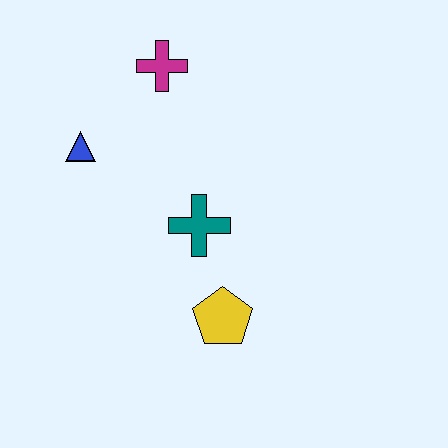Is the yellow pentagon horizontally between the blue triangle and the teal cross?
No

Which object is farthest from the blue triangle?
The yellow pentagon is farthest from the blue triangle.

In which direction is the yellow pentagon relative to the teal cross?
The yellow pentagon is below the teal cross.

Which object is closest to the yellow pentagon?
The teal cross is closest to the yellow pentagon.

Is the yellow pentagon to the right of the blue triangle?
Yes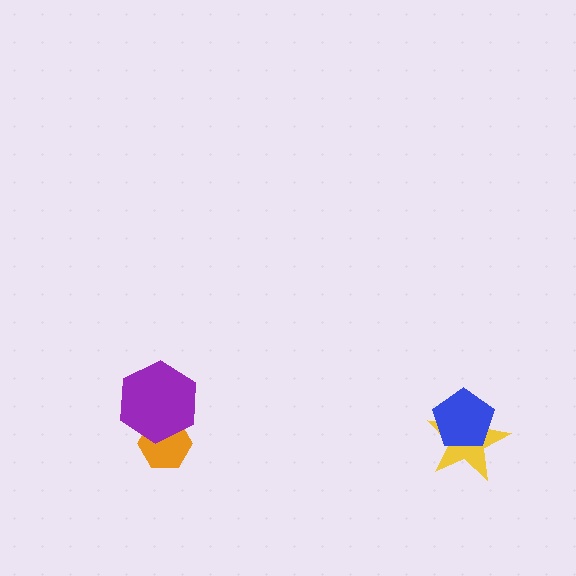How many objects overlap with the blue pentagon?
1 object overlaps with the blue pentagon.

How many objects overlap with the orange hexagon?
1 object overlaps with the orange hexagon.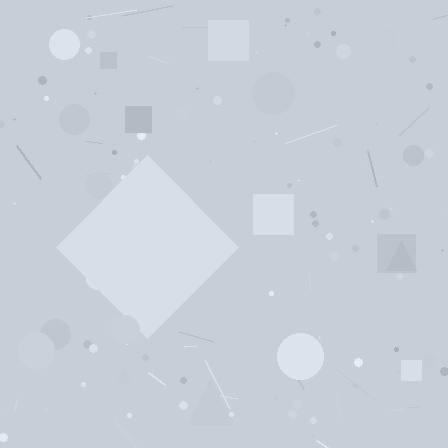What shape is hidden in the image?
A diamond is hidden in the image.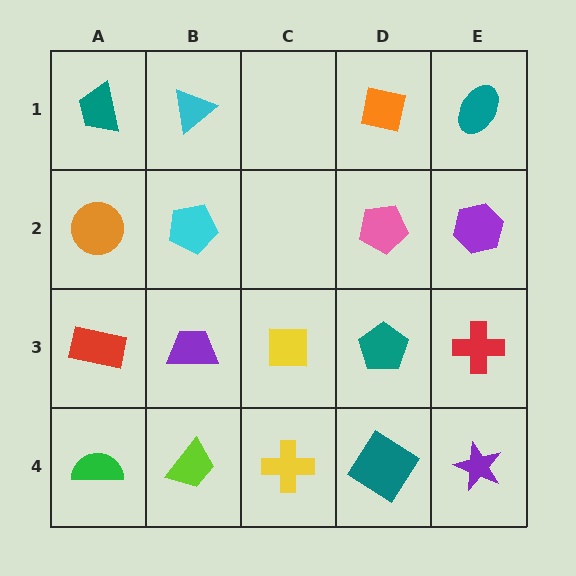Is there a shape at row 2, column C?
No, that cell is empty.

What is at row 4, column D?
A teal diamond.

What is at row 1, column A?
A teal trapezoid.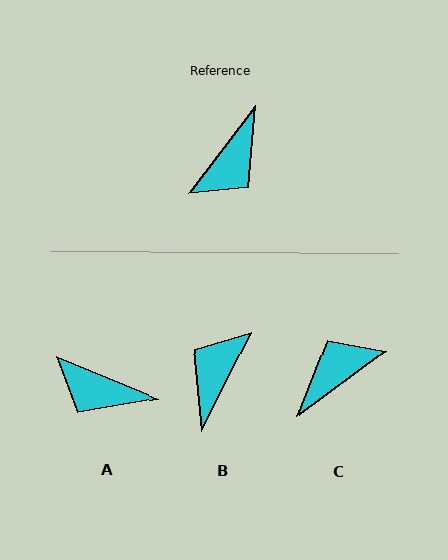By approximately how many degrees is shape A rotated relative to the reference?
Approximately 75 degrees clockwise.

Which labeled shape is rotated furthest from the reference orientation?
B, about 169 degrees away.